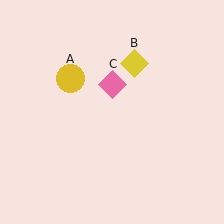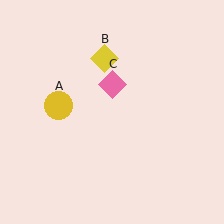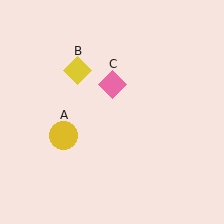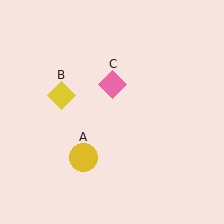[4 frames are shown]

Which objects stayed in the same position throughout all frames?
Pink diamond (object C) remained stationary.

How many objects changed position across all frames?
2 objects changed position: yellow circle (object A), yellow diamond (object B).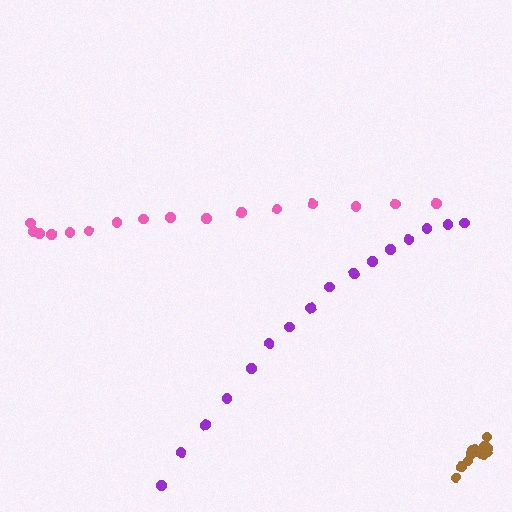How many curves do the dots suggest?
There are 3 distinct paths.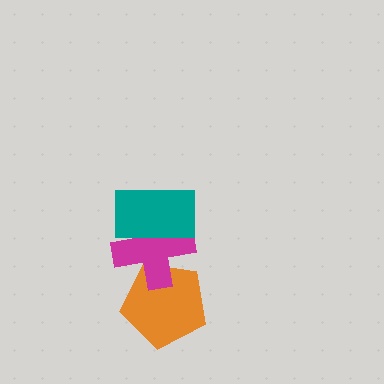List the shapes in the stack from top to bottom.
From top to bottom: the teal rectangle, the magenta cross, the orange pentagon.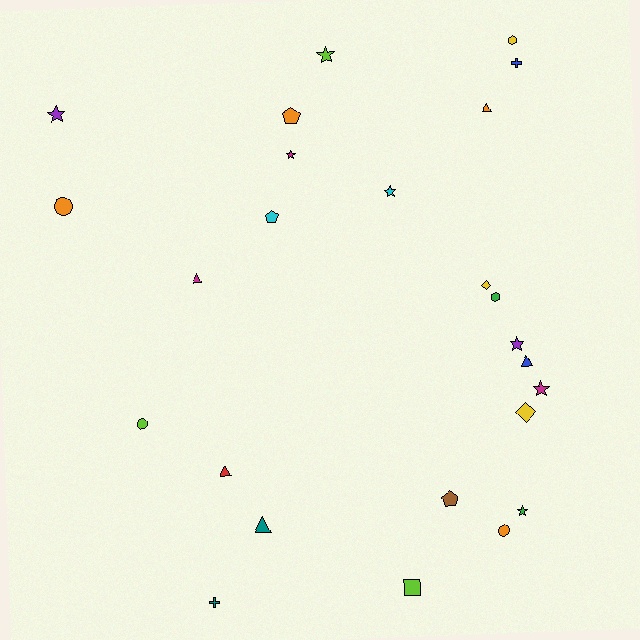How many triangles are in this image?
There are 5 triangles.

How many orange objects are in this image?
There are 4 orange objects.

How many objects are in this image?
There are 25 objects.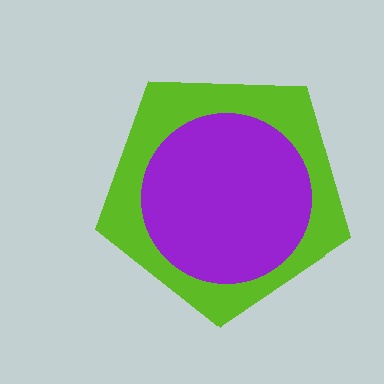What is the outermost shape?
The lime pentagon.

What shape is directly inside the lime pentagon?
The purple circle.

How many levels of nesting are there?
2.